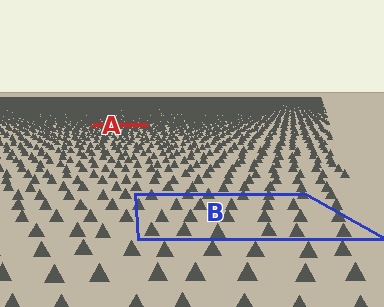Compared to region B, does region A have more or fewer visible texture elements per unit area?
Region A has more texture elements per unit area — they are packed more densely because it is farther away.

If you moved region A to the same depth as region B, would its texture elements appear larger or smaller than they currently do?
They would appear larger. At a closer depth, the same texture elements are projected at a bigger on-screen size.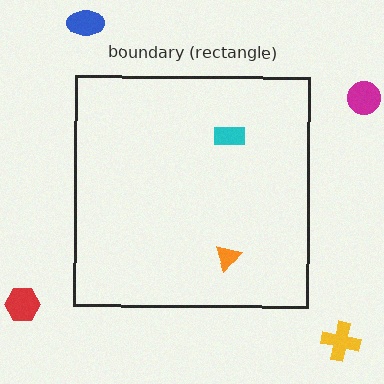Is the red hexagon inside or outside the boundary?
Outside.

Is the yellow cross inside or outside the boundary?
Outside.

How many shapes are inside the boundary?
2 inside, 4 outside.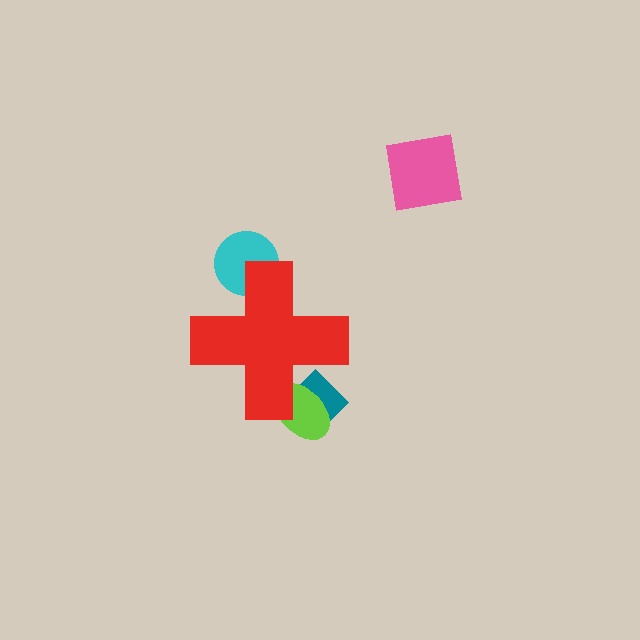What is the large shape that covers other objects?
A red cross.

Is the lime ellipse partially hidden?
Yes, the lime ellipse is partially hidden behind the red cross.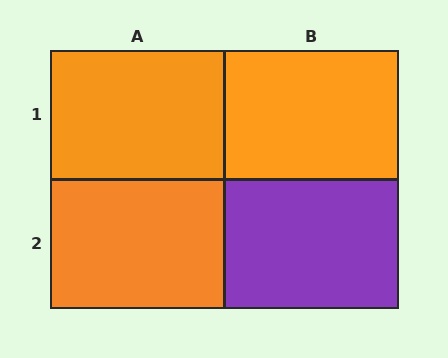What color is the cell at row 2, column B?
Purple.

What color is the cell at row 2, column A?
Orange.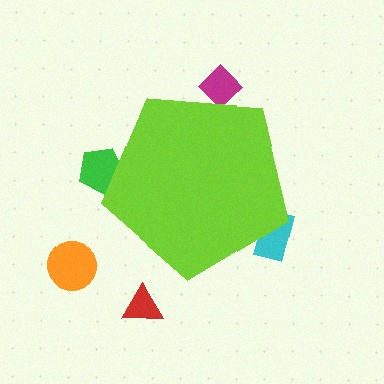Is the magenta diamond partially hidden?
Yes, the magenta diamond is partially hidden behind the lime pentagon.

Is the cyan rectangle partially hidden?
Yes, the cyan rectangle is partially hidden behind the lime pentagon.